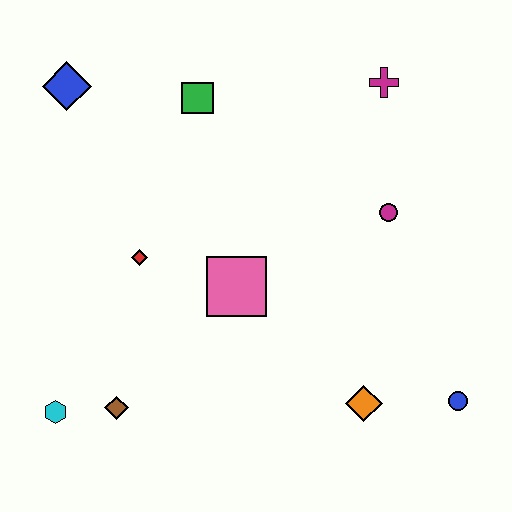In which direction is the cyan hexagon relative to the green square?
The cyan hexagon is below the green square.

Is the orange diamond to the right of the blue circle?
No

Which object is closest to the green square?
The blue diamond is closest to the green square.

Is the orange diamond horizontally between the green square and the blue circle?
Yes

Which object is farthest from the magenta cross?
The cyan hexagon is farthest from the magenta cross.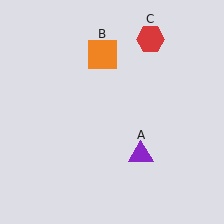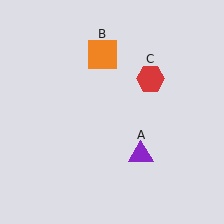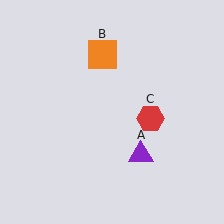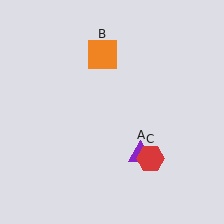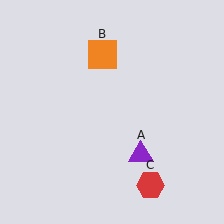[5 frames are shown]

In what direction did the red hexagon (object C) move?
The red hexagon (object C) moved down.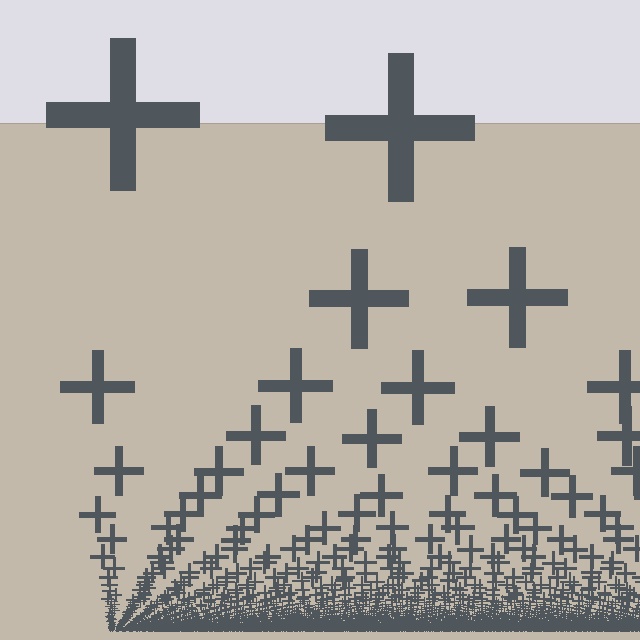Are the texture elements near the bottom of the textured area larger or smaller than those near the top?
Smaller. The gradient is inverted — elements near the bottom are smaller and denser.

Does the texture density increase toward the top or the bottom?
Density increases toward the bottom.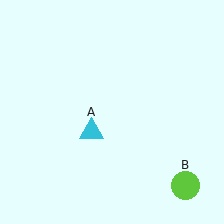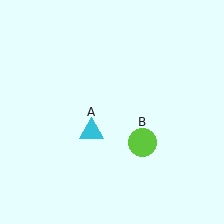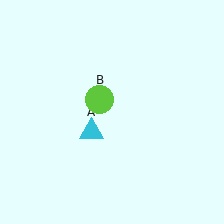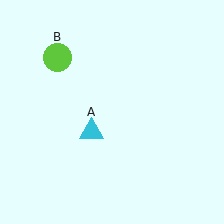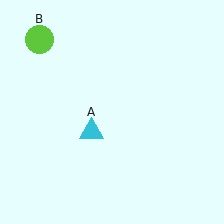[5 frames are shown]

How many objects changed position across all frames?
1 object changed position: lime circle (object B).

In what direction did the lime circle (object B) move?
The lime circle (object B) moved up and to the left.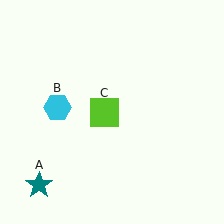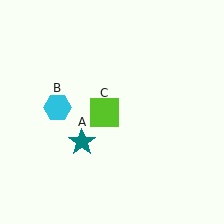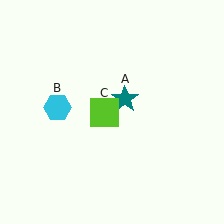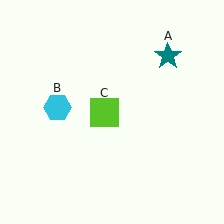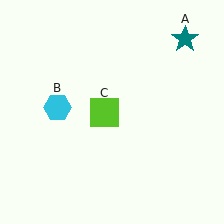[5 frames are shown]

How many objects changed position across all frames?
1 object changed position: teal star (object A).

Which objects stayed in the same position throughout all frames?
Cyan hexagon (object B) and lime square (object C) remained stationary.